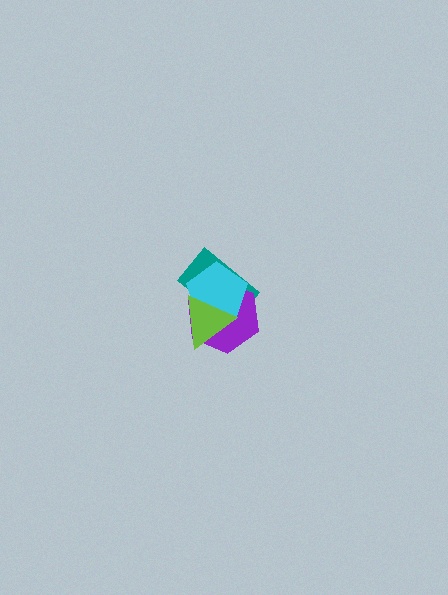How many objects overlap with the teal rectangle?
3 objects overlap with the teal rectangle.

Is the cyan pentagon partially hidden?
Yes, it is partially covered by another shape.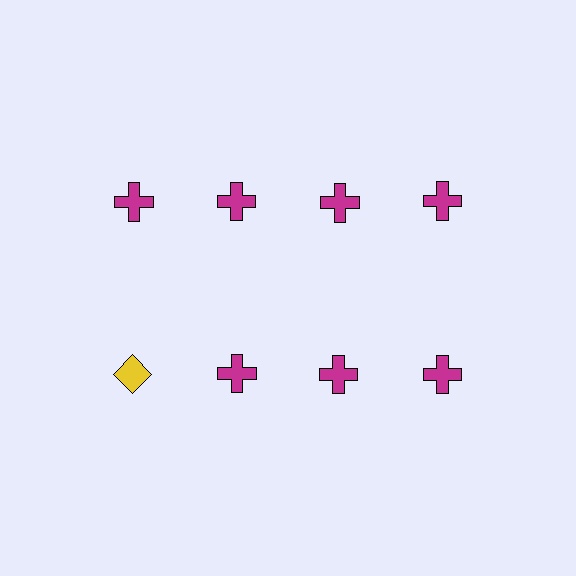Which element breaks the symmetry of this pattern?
The yellow diamond in the second row, leftmost column breaks the symmetry. All other shapes are magenta crosses.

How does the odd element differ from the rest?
It differs in both color (yellow instead of magenta) and shape (diamond instead of cross).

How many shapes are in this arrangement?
There are 8 shapes arranged in a grid pattern.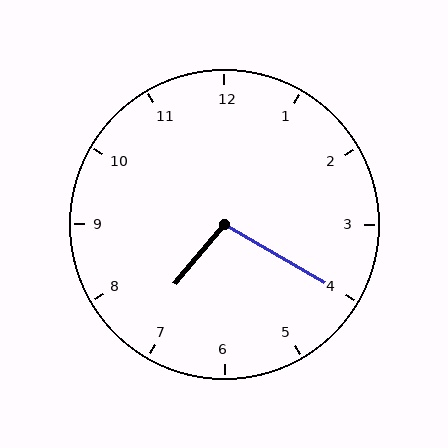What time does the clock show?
7:20.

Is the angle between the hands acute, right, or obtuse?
It is obtuse.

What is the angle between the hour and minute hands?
Approximately 100 degrees.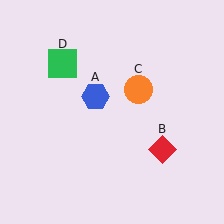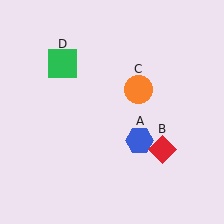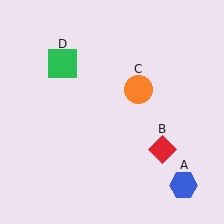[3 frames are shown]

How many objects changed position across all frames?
1 object changed position: blue hexagon (object A).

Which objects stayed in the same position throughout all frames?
Red diamond (object B) and orange circle (object C) and green square (object D) remained stationary.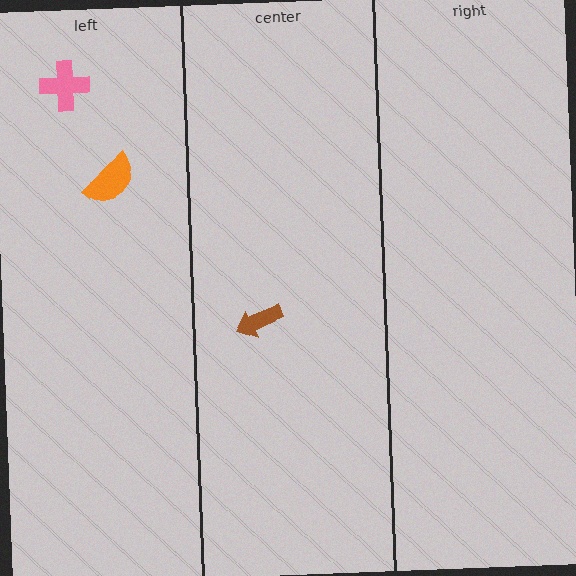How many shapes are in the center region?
1.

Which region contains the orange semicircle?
The left region.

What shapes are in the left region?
The pink cross, the orange semicircle.